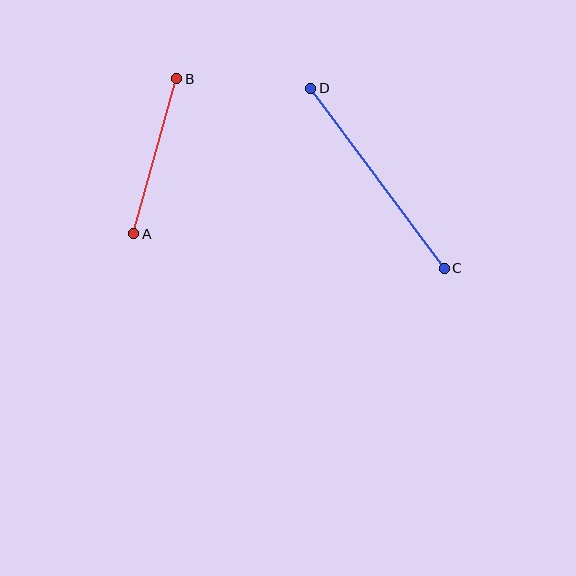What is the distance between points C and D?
The distance is approximately 224 pixels.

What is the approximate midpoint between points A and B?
The midpoint is at approximately (155, 156) pixels.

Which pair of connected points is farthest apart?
Points C and D are farthest apart.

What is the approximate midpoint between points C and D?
The midpoint is at approximately (377, 178) pixels.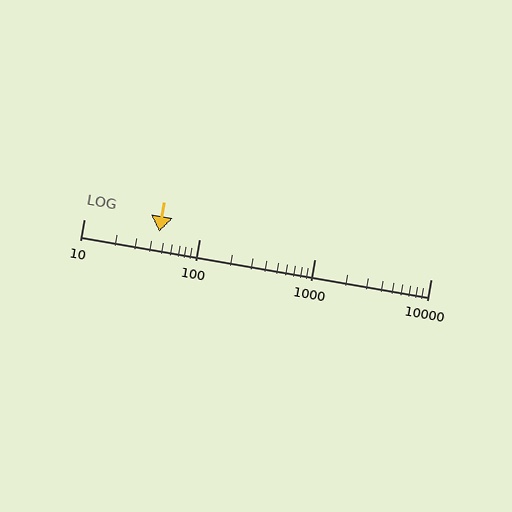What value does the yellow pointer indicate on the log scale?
The pointer indicates approximately 45.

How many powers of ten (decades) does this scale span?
The scale spans 3 decades, from 10 to 10000.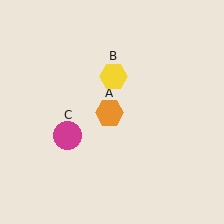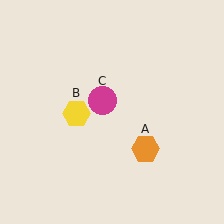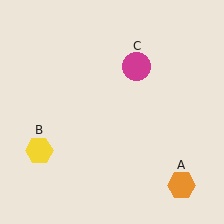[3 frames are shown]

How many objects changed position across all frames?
3 objects changed position: orange hexagon (object A), yellow hexagon (object B), magenta circle (object C).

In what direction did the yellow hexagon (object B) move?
The yellow hexagon (object B) moved down and to the left.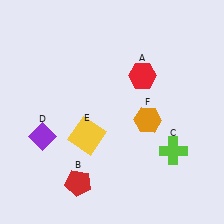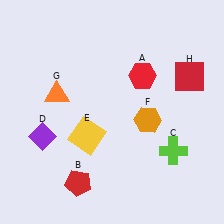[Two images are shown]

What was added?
An orange triangle (G), a red square (H) were added in Image 2.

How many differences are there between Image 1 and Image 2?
There are 2 differences between the two images.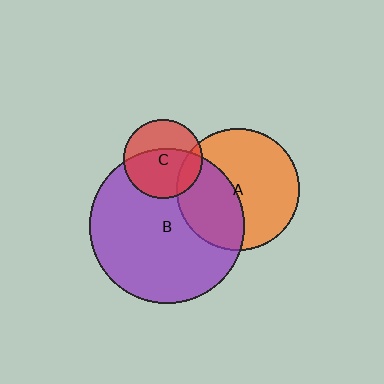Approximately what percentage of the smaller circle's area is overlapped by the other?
Approximately 40%.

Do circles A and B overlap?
Yes.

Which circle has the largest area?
Circle B (purple).